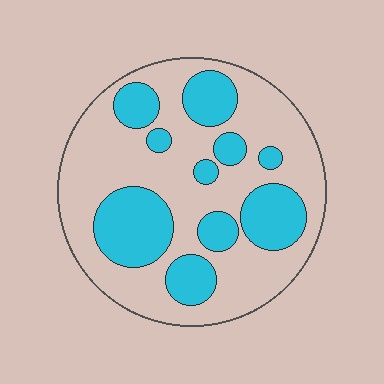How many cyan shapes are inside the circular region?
10.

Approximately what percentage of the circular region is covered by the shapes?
Approximately 35%.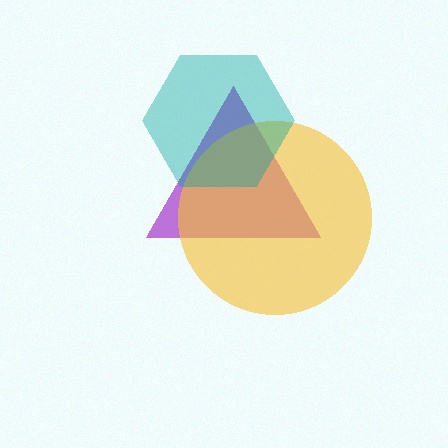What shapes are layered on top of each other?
The layered shapes are: a purple triangle, a yellow circle, a teal hexagon.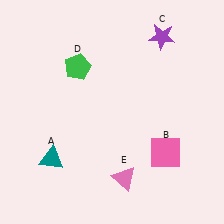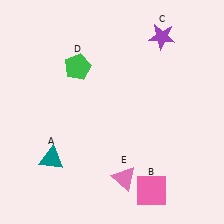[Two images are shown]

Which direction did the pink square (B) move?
The pink square (B) moved down.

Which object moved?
The pink square (B) moved down.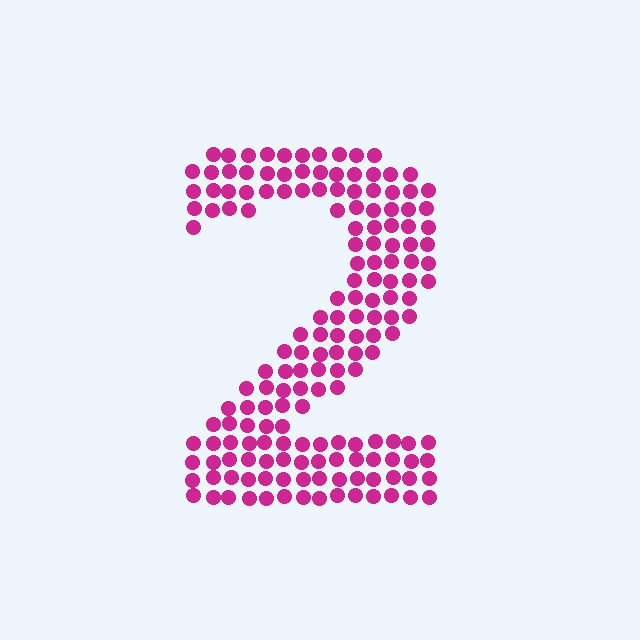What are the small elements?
The small elements are circles.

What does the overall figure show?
The overall figure shows the digit 2.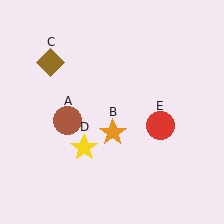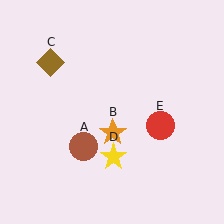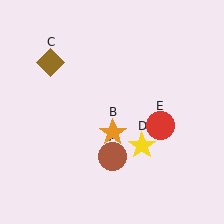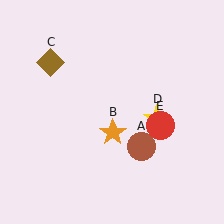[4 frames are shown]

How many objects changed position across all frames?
2 objects changed position: brown circle (object A), yellow star (object D).